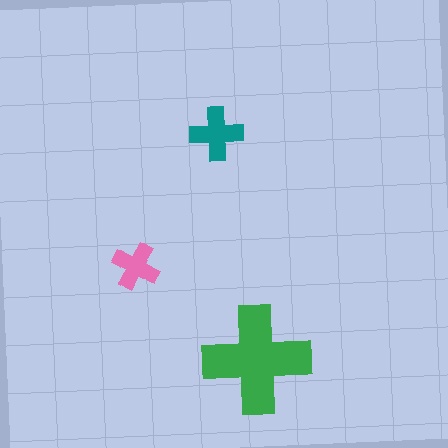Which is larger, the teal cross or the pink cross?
The teal one.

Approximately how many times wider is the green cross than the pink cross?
About 2.5 times wider.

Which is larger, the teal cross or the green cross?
The green one.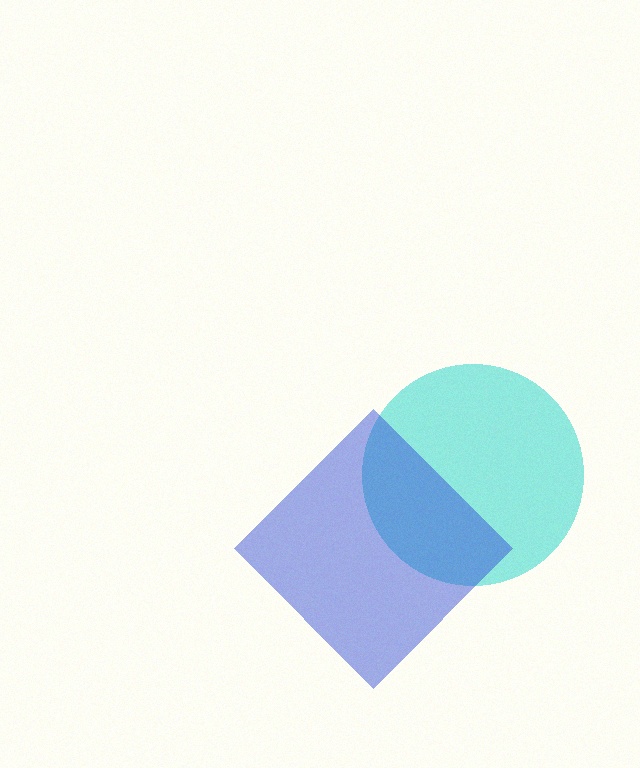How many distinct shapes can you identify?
There are 2 distinct shapes: a cyan circle, a blue diamond.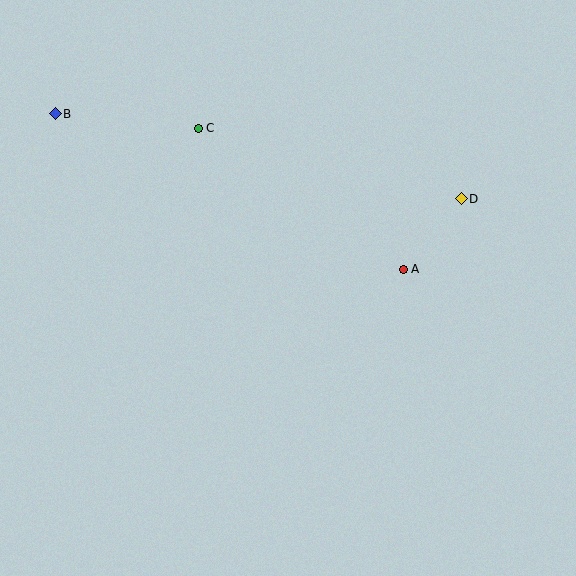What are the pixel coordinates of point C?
Point C is at (198, 128).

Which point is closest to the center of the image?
Point A at (403, 269) is closest to the center.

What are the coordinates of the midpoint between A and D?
The midpoint between A and D is at (432, 234).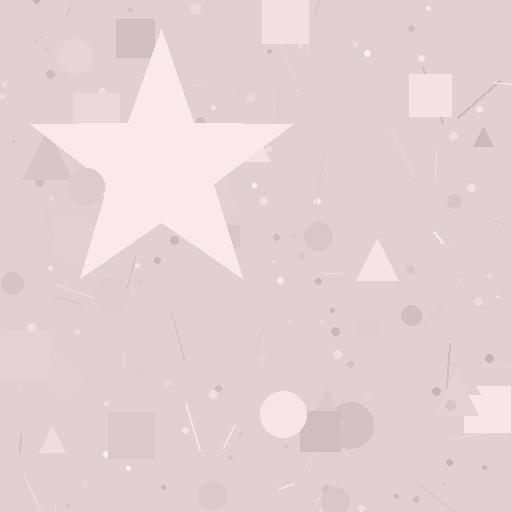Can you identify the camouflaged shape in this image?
The camouflaged shape is a star.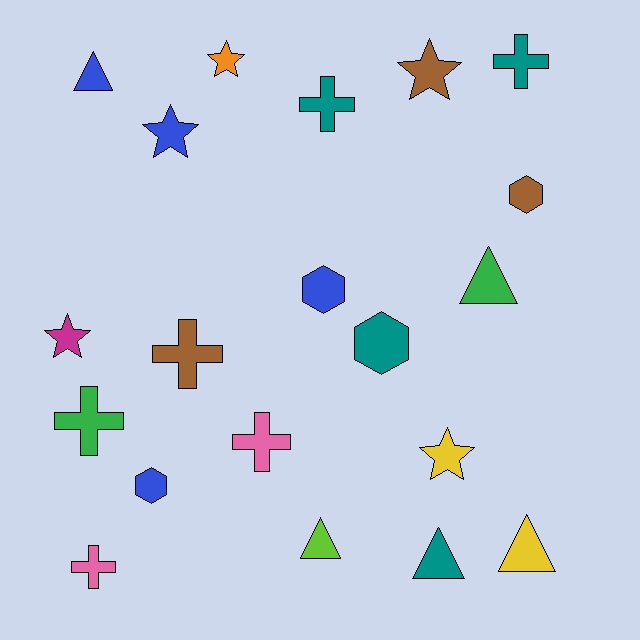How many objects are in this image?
There are 20 objects.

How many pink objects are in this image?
There are 2 pink objects.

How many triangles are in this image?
There are 5 triangles.